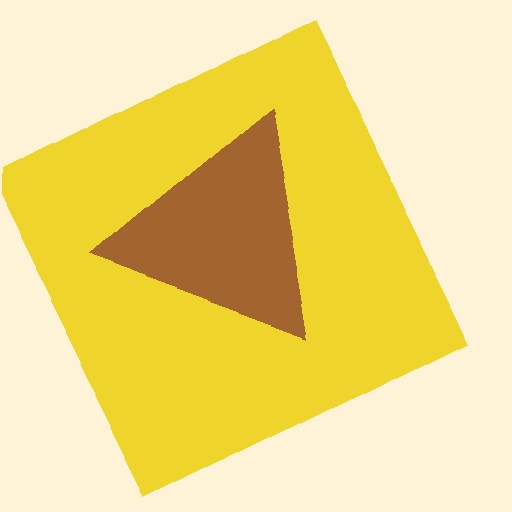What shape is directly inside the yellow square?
The brown triangle.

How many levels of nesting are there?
2.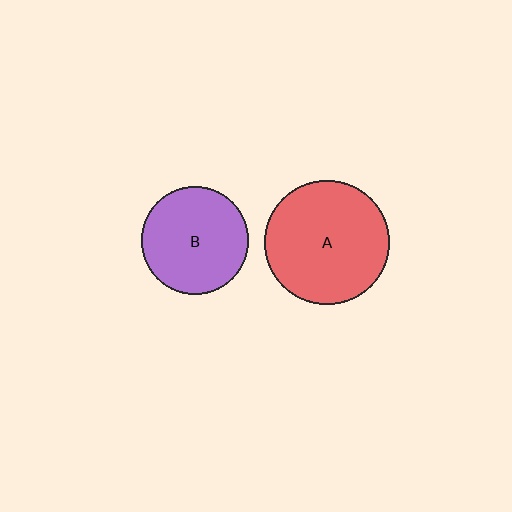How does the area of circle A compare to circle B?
Approximately 1.3 times.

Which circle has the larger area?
Circle A (red).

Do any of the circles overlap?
No, none of the circles overlap.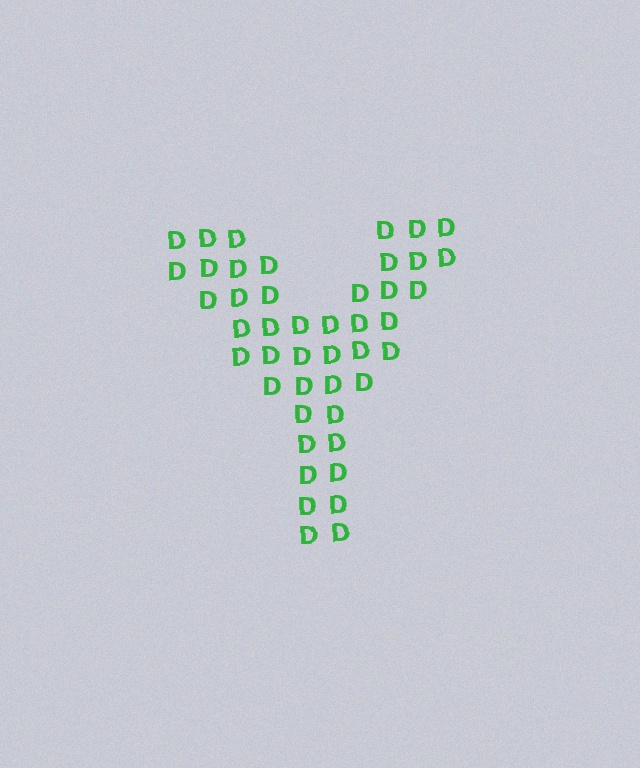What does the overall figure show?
The overall figure shows the letter Y.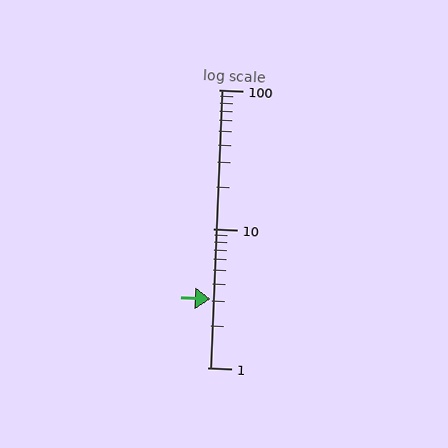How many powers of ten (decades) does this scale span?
The scale spans 2 decades, from 1 to 100.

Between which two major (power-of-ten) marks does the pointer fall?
The pointer is between 1 and 10.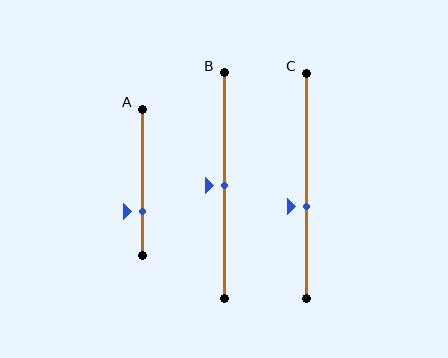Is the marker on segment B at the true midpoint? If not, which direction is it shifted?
Yes, the marker on segment B is at the true midpoint.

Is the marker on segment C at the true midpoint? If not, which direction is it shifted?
No, the marker on segment C is shifted downward by about 9% of the segment length.